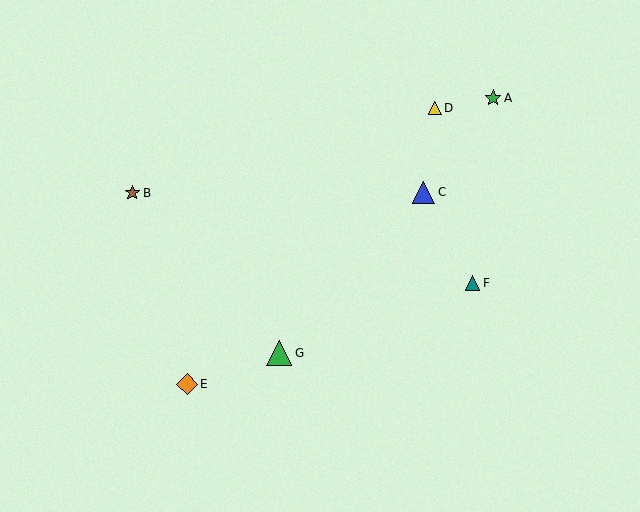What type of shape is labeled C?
Shape C is a blue triangle.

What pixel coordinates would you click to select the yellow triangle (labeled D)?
Click at (435, 108) to select the yellow triangle D.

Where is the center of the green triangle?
The center of the green triangle is at (279, 353).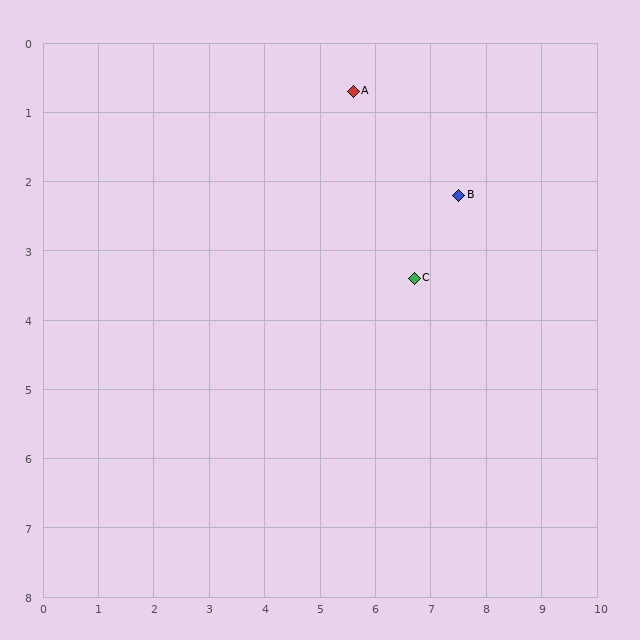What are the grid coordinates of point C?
Point C is at approximately (6.7, 3.4).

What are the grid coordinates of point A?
Point A is at approximately (5.6, 0.7).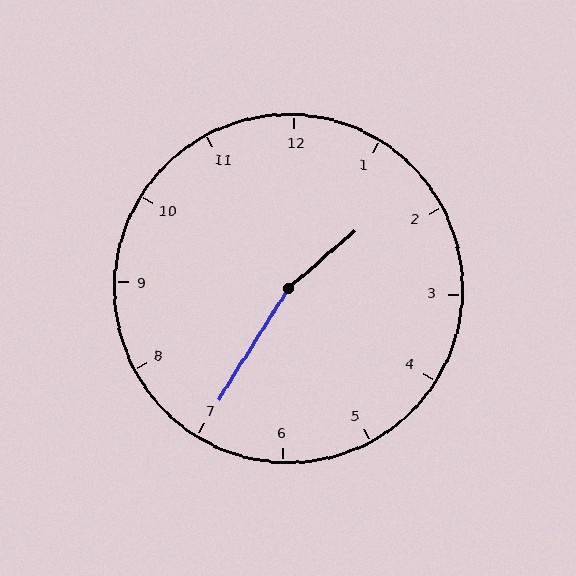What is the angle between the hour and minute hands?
Approximately 162 degrees.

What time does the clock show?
1:35.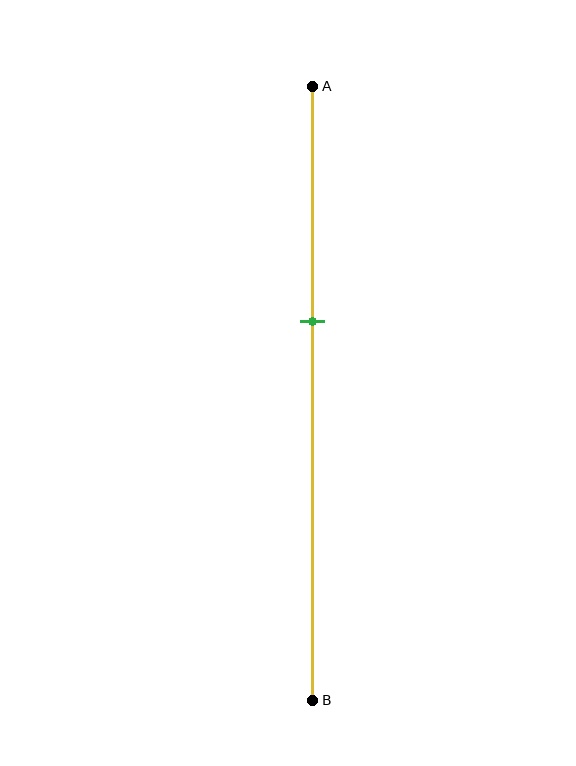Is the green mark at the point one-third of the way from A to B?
No, the mark is at about 40% from A, not at the 33% one-third point.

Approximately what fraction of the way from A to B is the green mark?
The green mark is approximately 40% of the way from A to B.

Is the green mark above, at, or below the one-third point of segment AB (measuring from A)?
The green mark is below the one-third point of segment AB.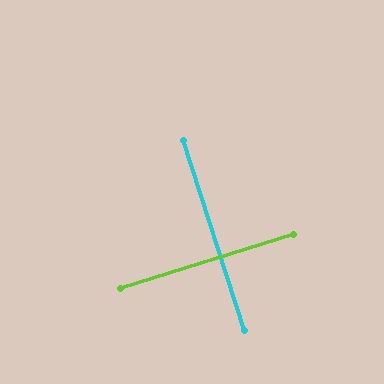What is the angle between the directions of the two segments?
Approximately 89 degrees.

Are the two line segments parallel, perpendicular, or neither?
Perpendicular — they meet at approximately 89°.